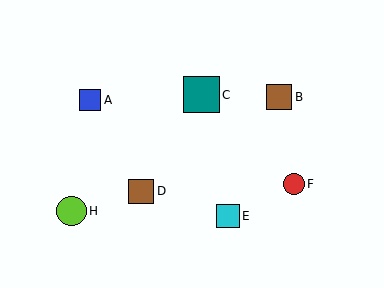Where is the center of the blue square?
The center of the blue square is at (90, 100).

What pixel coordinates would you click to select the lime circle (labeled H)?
Click at (71, 211) to select the lime circle H.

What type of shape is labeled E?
Shape E is a cyan square.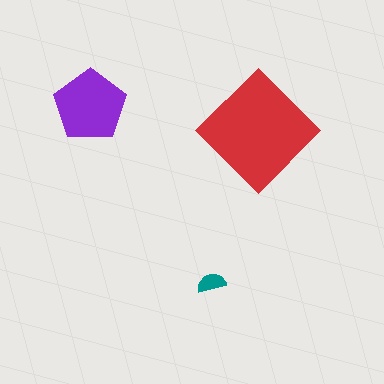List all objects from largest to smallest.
The red diamond, the purple pentagon, the teal semicircle.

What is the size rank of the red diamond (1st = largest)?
1st.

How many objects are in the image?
There are 3 objects in the image.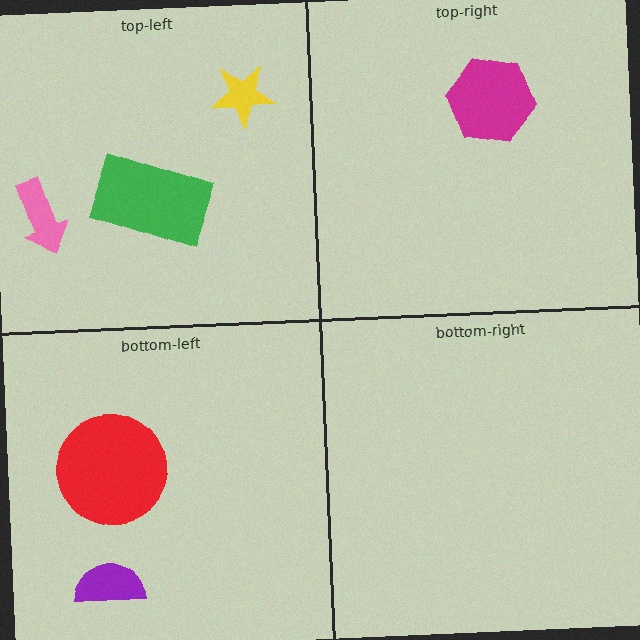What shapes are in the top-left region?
The yellow star, the pink arrow, the green rectangle.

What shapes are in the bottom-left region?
The red circle, the purple semicircle.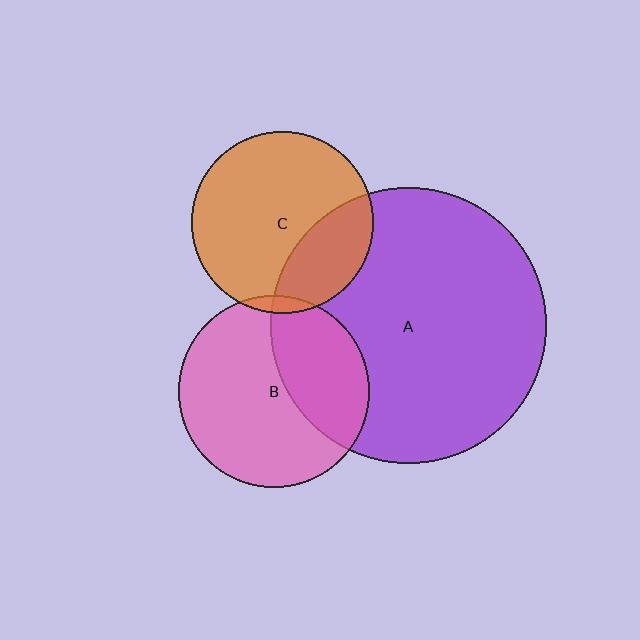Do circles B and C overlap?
Yes.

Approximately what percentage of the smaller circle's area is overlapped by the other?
Approximately 5%.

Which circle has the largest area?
Circle A (purple).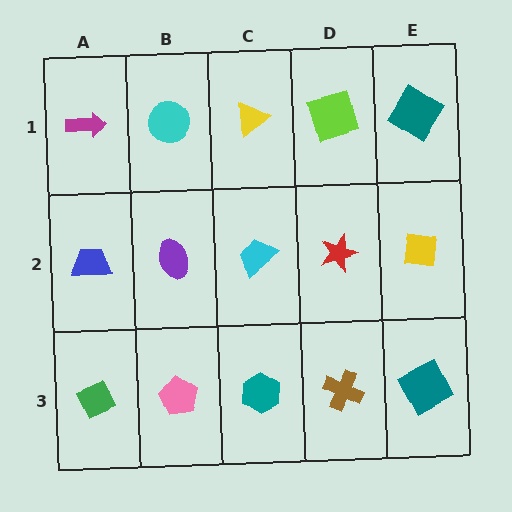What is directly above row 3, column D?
A red star.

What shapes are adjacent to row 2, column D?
A lime square (row 1, column D), a brown cross (row 3, column D), a cyan trapezoid (row 2, column C), a yellow square (row 2, column E).